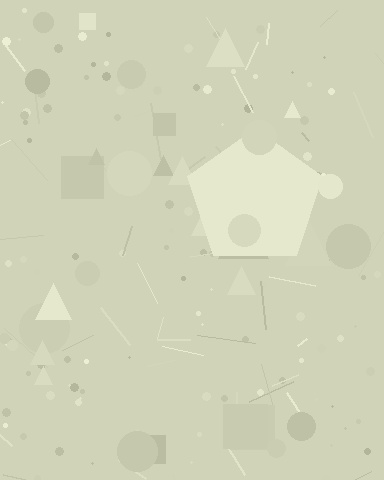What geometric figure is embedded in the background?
A pentagon is embedded in the background.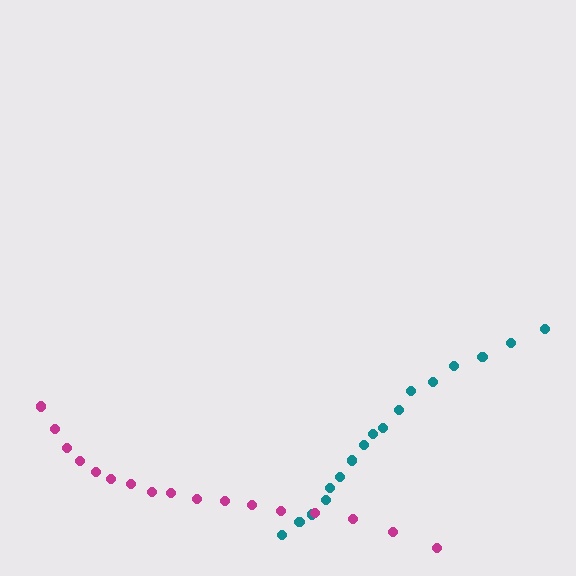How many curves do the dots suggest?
There are 2 distinct paths.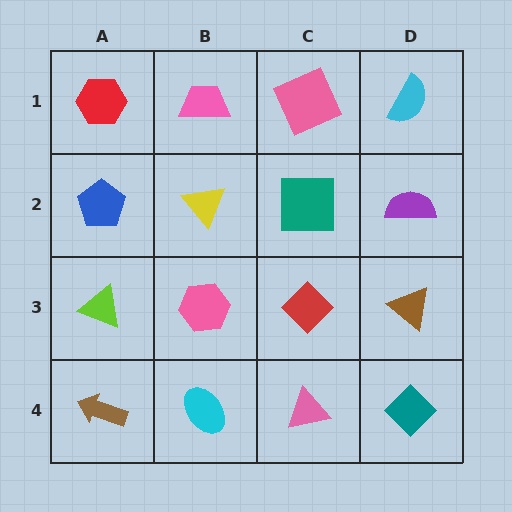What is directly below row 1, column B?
A yellow triangle.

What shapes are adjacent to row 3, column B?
A yellow triangle (row 2, column B), a cyan ellipse (row 4, column B), a lime triangle (row 3, column A), a red diamond (row 3, column C).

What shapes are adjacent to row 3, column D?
A purple semicircle (row 2, column D), a teal diamond (row 4, column D), a red diamond (row 3, column C).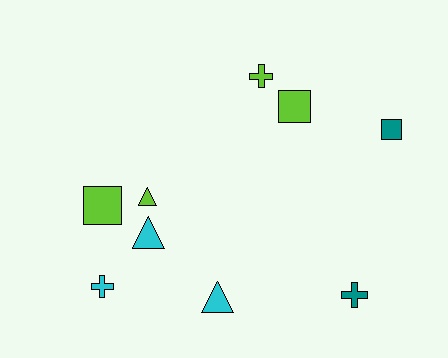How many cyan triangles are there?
There are 2 cyan triangles.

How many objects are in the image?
There are 9 objects.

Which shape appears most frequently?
Triangle, with 3 objects.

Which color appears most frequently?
Lime, with 4 objects.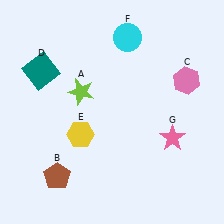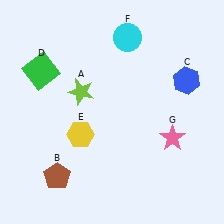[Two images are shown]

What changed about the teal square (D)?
In Image 1, D is teal. In Image 2, it changed to green.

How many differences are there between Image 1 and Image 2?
There are 2 differences between the two images.